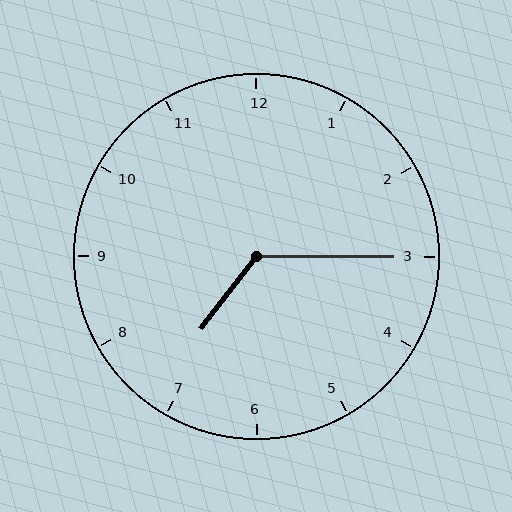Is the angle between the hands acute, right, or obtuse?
It is obtuse.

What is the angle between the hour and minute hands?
Approximately 128 degrees.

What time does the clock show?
7:15.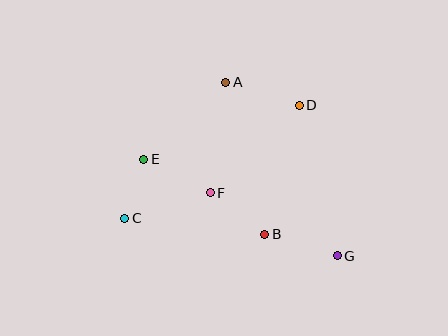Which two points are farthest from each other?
Points E and G are farthest from each other.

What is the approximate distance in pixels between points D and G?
The distance between D and G is approximately 155 pixels.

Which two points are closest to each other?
Points C and E are closest to each other.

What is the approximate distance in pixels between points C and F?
The distance between C and F is approximately 89 pixels.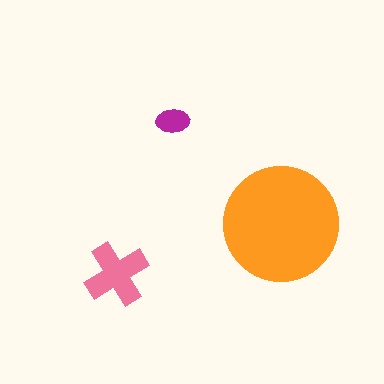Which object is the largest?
The orange circle.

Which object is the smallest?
The magenta ellipse.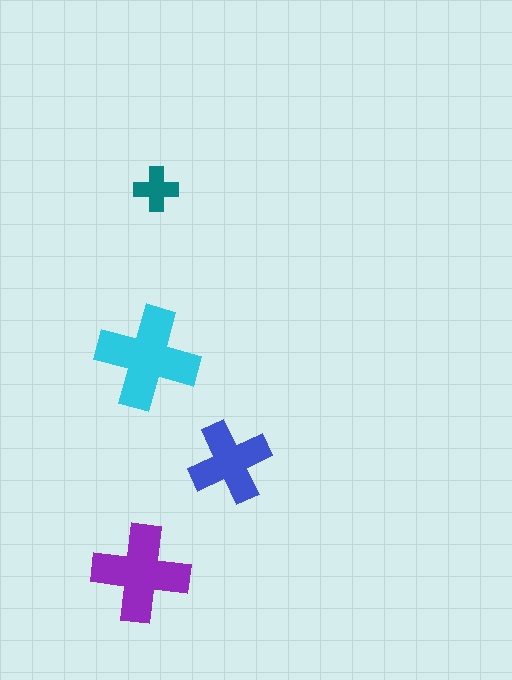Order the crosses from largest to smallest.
the cyan one, the purple one, the blue one, the teal one.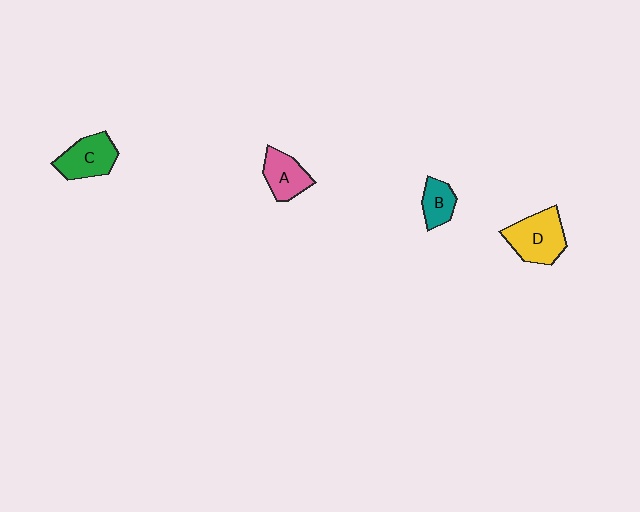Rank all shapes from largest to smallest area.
From largest to smallest: D (yellow), C (green), A (pink), B (teal).